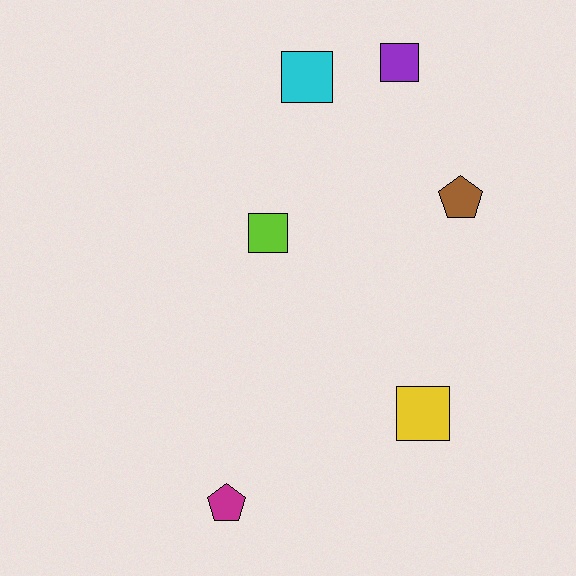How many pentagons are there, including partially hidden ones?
There are 2 pentagons.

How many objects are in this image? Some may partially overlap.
There are 6 objects.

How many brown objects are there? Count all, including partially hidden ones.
There is 1 brown object.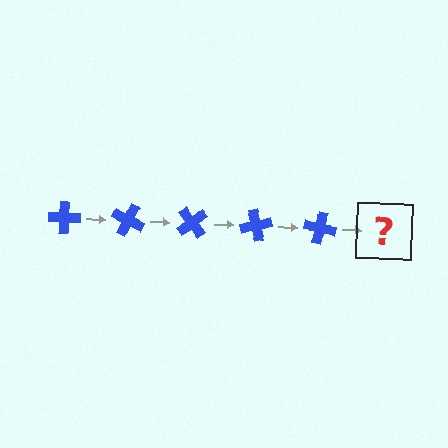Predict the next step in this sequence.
The next step is a blue cross rotated 125 degrees.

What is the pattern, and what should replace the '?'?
The pattern is that the cross rotates 25 degrees each step. The '?' should be a blue cross rotated 125 degrees.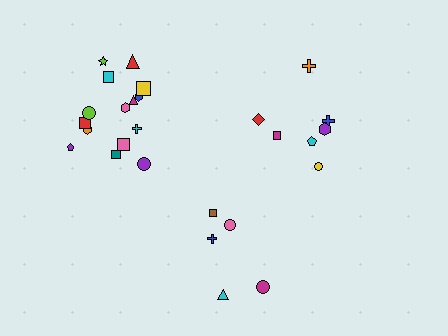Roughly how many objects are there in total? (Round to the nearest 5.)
Roughly 25 objects in total.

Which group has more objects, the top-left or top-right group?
The top-left group.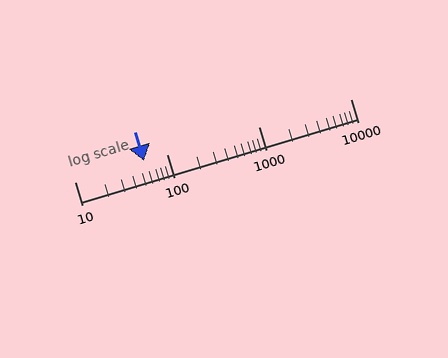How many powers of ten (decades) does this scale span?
The scale spans 3 decades, from 10 to 10000.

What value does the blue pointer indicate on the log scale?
The pointer indicates approximately 57.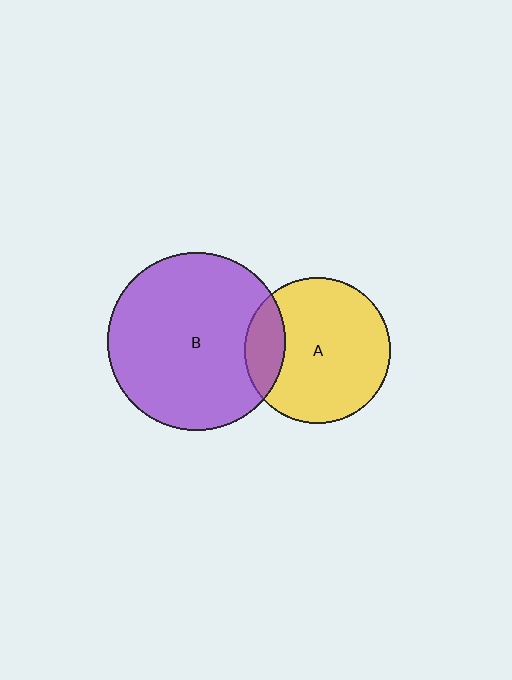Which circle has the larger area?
Circle B (purple).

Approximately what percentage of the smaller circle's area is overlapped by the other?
Approximately 20%.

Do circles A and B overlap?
Yes.